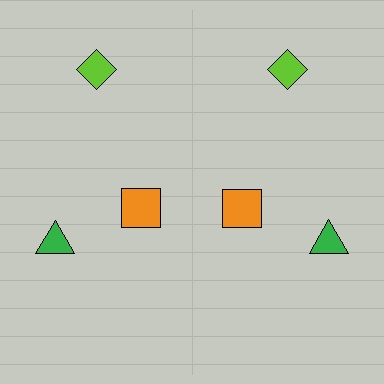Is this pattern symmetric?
Yes, this pattern has bilateral (reflection) symmetry.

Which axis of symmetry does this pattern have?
The pattern has a vertical axis of symmetry running through the center of the image.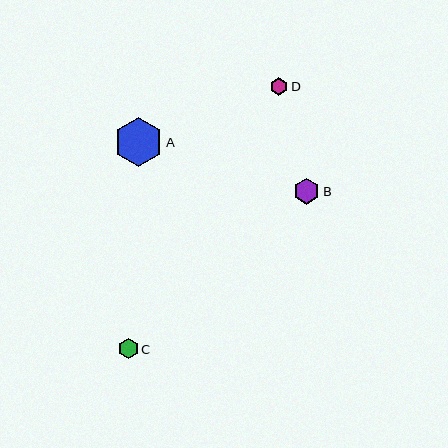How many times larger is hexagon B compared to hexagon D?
Hexagon B is approximately 1.5 times the size of hexagon D.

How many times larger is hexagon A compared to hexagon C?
Hexagon A is approximately 2.4 times the size of hexagon C.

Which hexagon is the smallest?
Hexagon D is the smallest with a size of approximately 17 pixels.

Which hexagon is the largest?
Hexagon A is the largest with a size of approximately 49 pixels.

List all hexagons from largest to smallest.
From largest to smallest: A, B, C, D.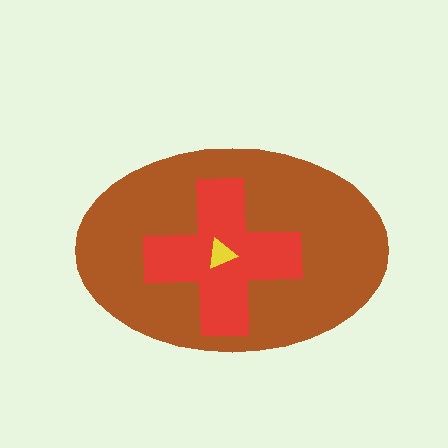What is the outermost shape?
The brown ellipse.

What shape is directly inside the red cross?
The yellow triangle.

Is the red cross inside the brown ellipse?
Yes.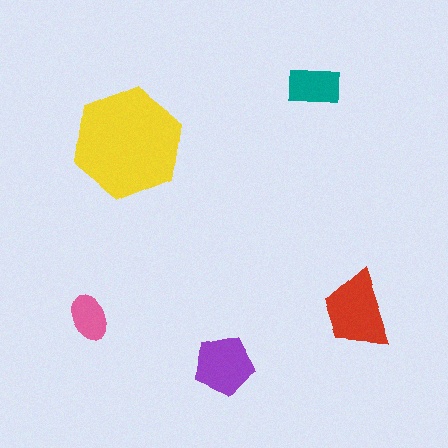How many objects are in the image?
There are 5 objects in the image.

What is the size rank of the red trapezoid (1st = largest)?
2nd.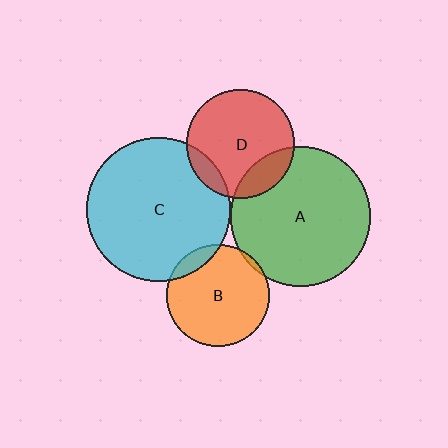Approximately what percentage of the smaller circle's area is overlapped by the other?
Approximately 5%.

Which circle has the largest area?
Circle C (cyan).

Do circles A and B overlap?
Yes.